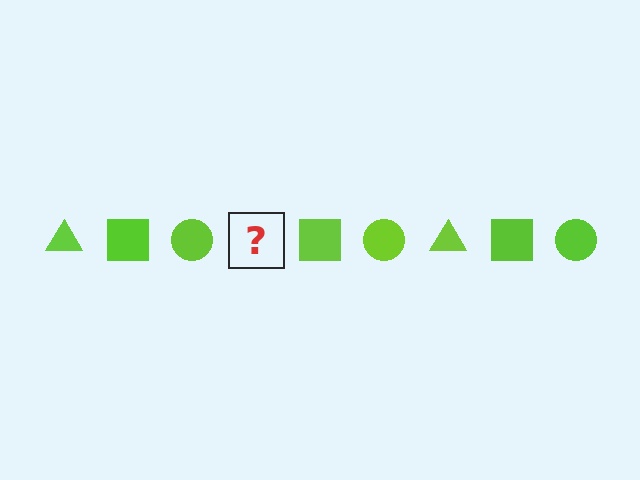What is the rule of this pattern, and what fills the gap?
The rule is that the pattern cycles through triangle, square, circle shapes in lime. The gap should be filled with a lime triangle.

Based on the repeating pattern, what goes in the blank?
The blank should be a lime triangle.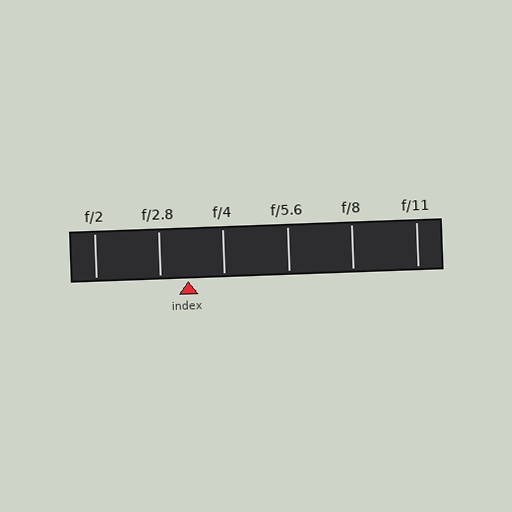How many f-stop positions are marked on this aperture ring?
There are 6 f-stop positions marked.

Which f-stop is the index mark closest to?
The index mark is closest to f/2.8.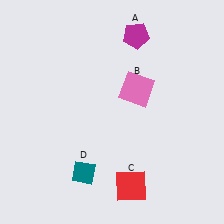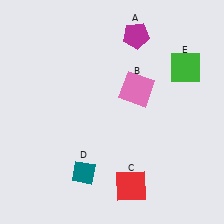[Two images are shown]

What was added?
A green square (E) was added in Image 2.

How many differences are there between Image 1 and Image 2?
There is 1 difference between the two images.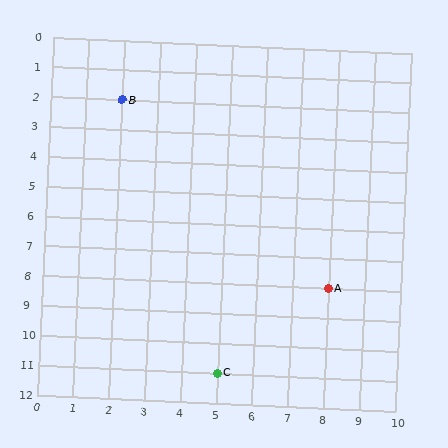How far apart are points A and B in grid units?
Points A and B are 6 columns and 6 rows apart (about 8.5 grid units diagonally).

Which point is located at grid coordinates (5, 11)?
Point C is at (5, 11).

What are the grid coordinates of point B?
Point B is at grid coordinates (2, 2).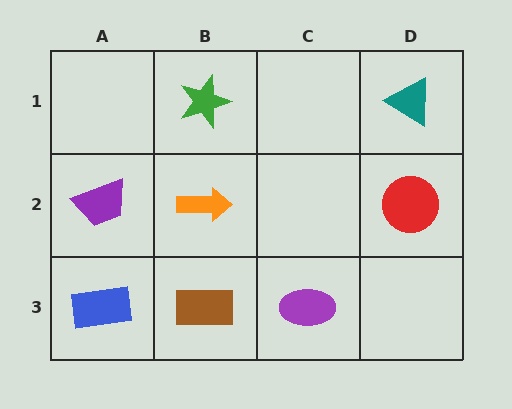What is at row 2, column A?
A purple trapezoid.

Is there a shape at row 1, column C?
No, that cell is empty.